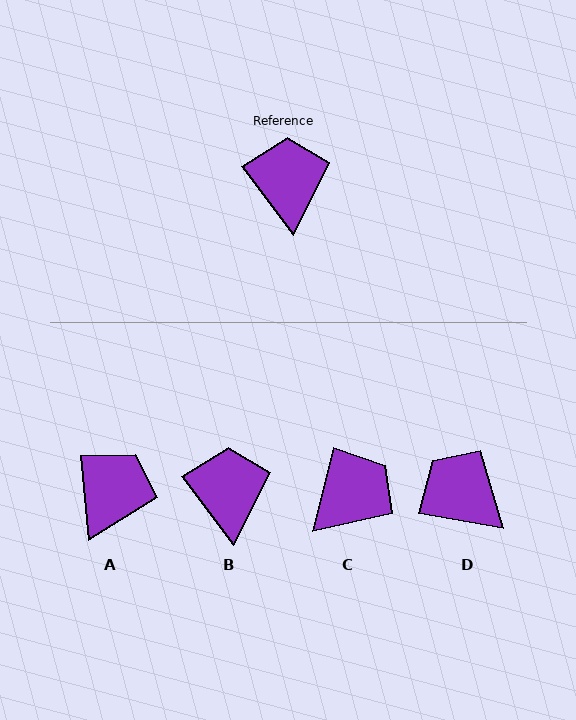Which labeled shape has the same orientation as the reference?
B.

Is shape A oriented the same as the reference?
No, it is off by about 32 degrees.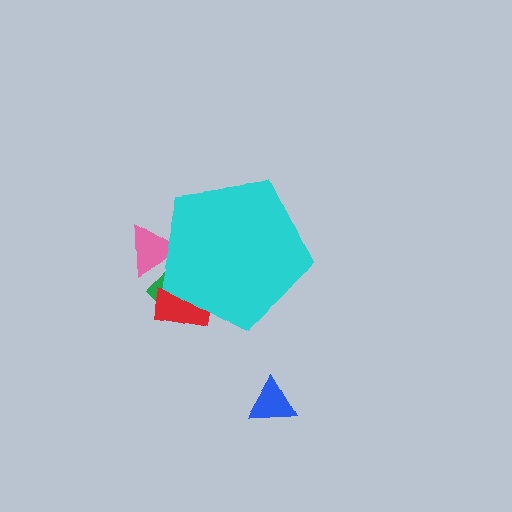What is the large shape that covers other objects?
A cyan pentagon.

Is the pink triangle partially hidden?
Yes, the pink triangle is partially hidden behind the cyan pentagon.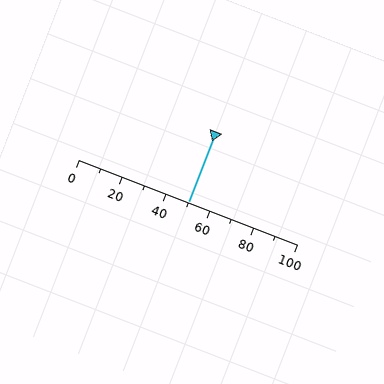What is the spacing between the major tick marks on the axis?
The major ticks are spaced 20 apart.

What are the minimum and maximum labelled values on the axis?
The axis runs from 0 to 100.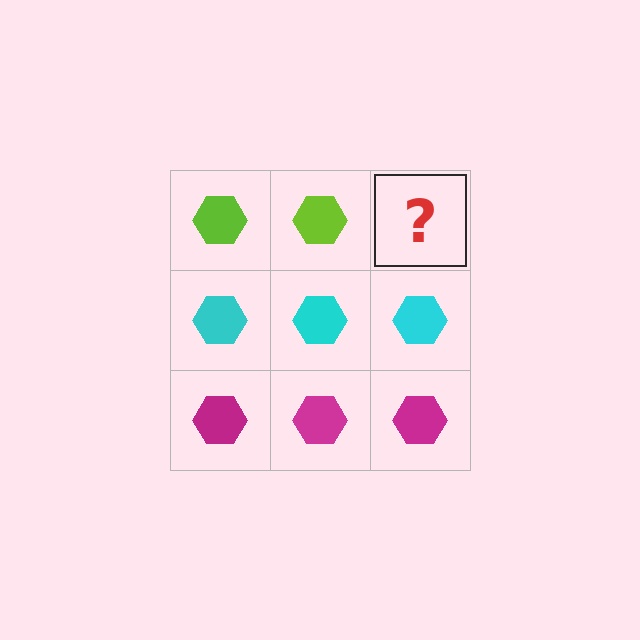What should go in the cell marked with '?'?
The missing cell should contain a lime hexagon.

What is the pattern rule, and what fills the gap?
The rule is that each row has a consistent color. The gap should be filled with a lime hexagon.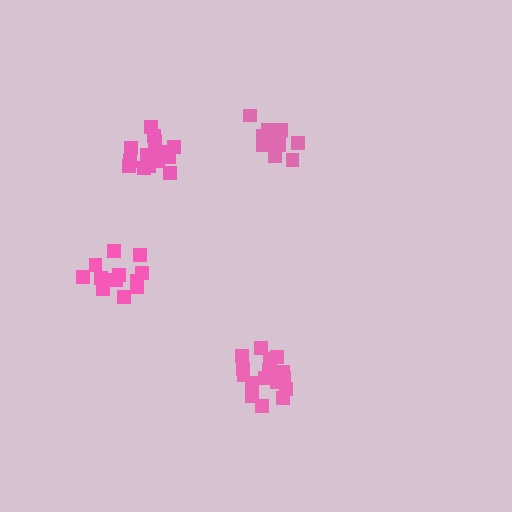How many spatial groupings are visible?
There are 4 spatial groupings.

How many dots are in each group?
Group 1: 19 dots, Group 2: 13 dots, Group 3: 16 dots, Group 4: 14 dots (62 total).